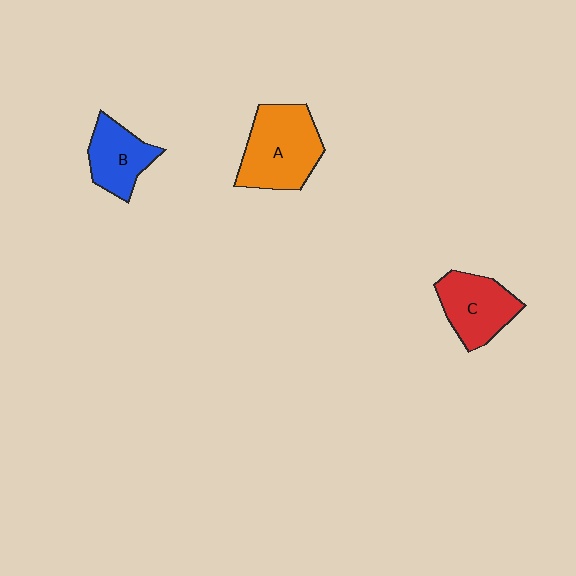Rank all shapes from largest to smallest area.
From largest to smallest: A (orange), C (red), B (blue).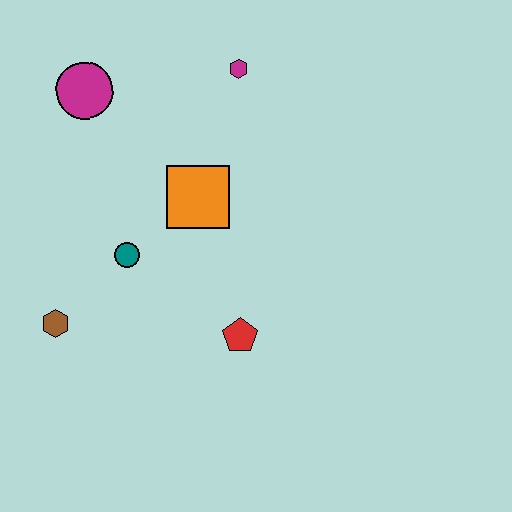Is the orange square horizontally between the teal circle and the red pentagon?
Yes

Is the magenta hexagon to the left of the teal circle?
No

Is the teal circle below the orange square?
Yes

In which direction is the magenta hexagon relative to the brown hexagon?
The magenta hexagon is above the brown hexagon.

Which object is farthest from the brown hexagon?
The magenta hexagon is farthest from the brown hexagon.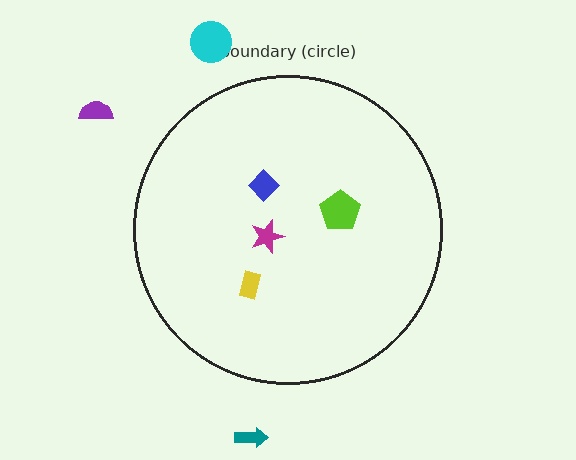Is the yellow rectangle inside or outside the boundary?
Inside.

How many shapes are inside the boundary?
4 inside, 3 outside.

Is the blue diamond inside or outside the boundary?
Inside.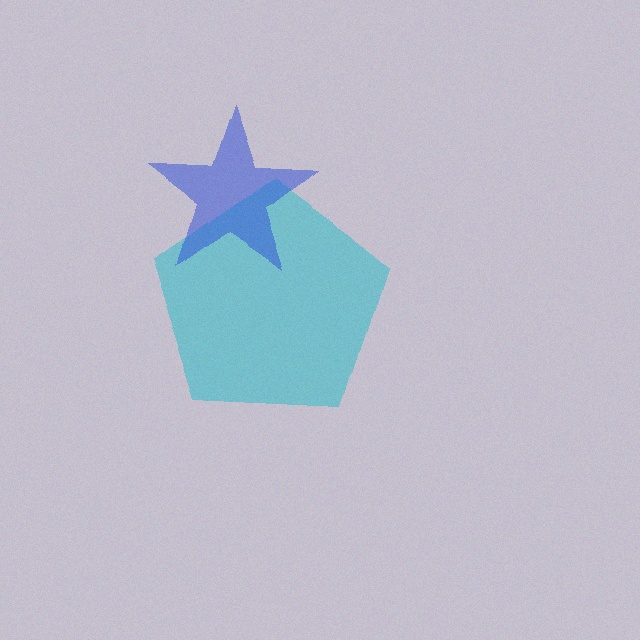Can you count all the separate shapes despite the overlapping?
Yes, there are 2 separate shapes.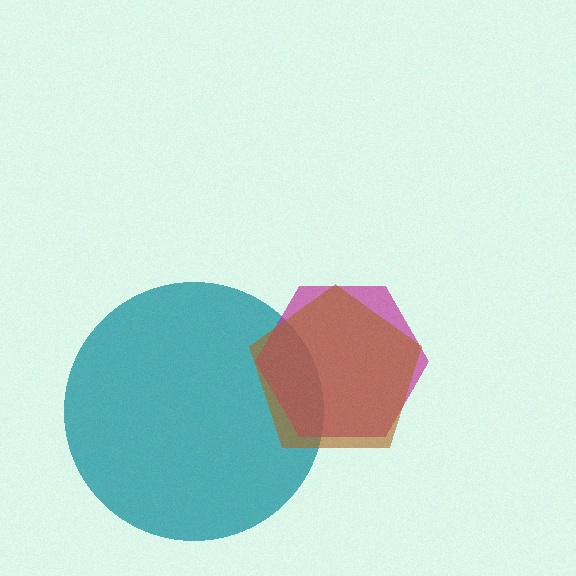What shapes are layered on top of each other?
The layered shapes are: a teal circle, a magenta hexagon, a brown pentagon.